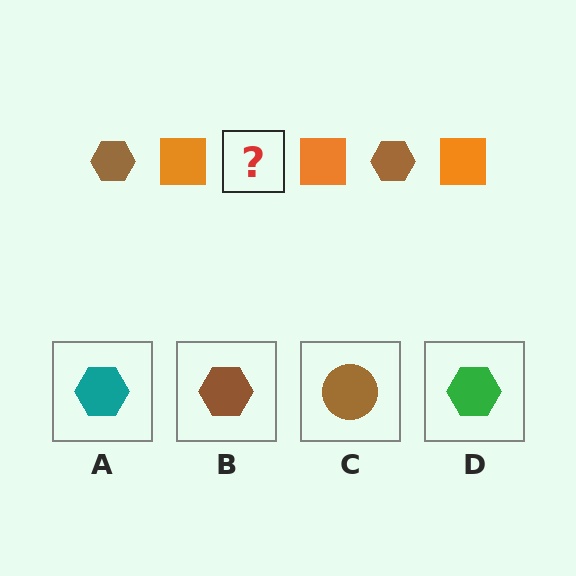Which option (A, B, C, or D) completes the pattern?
B.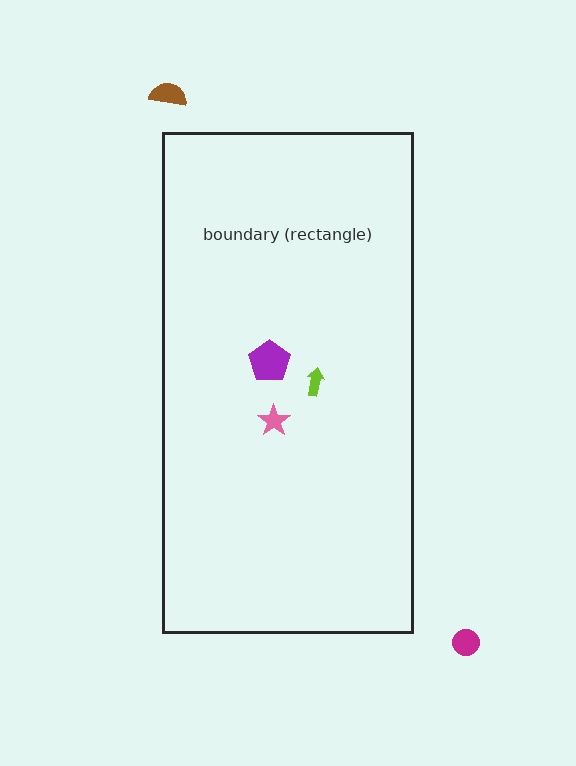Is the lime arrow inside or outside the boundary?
Inside.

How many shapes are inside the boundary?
3 inside, 2 outside.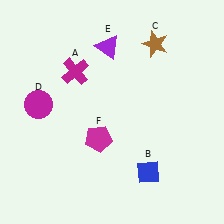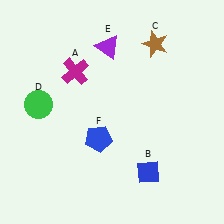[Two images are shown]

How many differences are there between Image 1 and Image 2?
There are 2 differences between the two images.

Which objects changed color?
D changed from magenta to green. F changed from magenta to blue.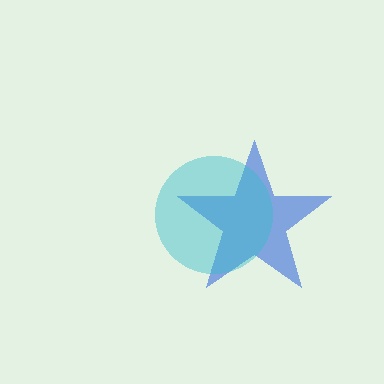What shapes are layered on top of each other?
The layered shapes are: a blue star, a cyan circle.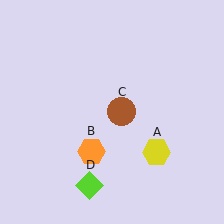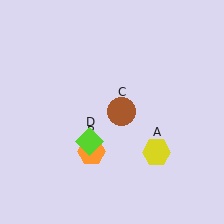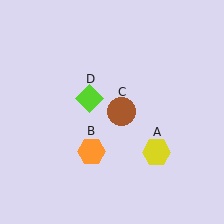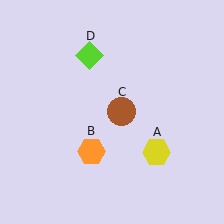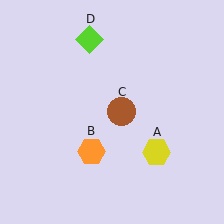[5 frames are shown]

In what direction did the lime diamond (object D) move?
The lime diamond (object D) moved up.